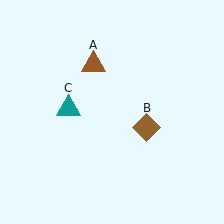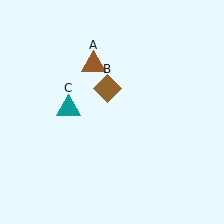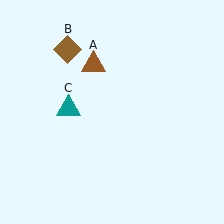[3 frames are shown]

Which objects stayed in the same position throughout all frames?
Brown triangle (object A) and teal triangle (object C) remained stationary.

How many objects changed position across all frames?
1 object changed position: brown diamond (object B).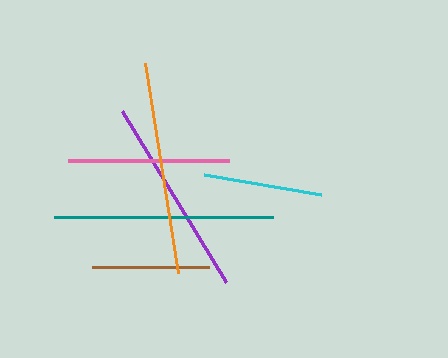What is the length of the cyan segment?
The cyan segment is approximately 118 pixels long.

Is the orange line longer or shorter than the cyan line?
The orange line is longer than the cyan line.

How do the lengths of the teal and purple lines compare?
The teal and purple lines are approximately the same length.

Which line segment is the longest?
The teal line is the longest at approximately 219 pixels.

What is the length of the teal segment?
The teal segment is approximately 219 pixels long.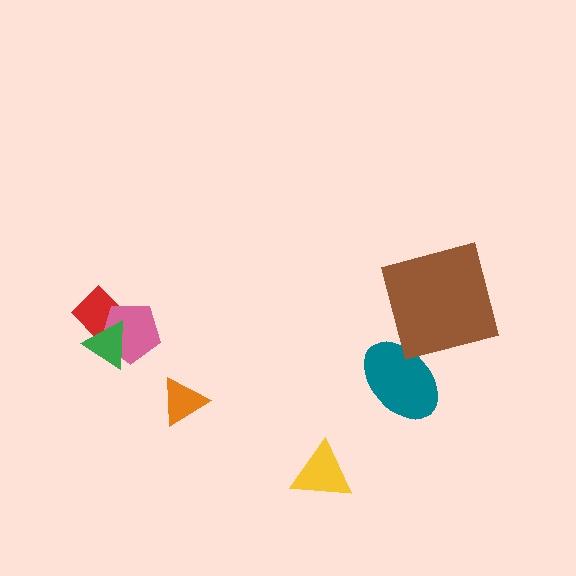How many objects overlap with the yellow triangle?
0 objects overlap with the yellow triangle.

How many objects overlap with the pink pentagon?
2 objects overlap with the pink pentagon.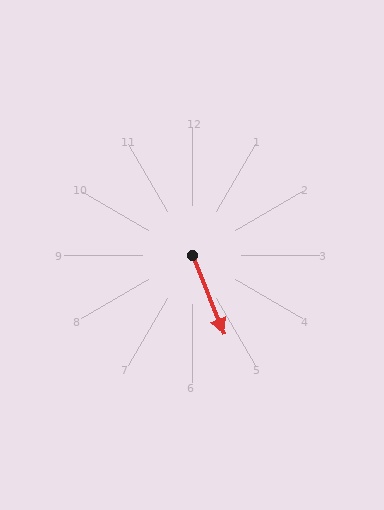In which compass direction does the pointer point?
South.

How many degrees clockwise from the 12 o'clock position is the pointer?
Approximately 158 degrees.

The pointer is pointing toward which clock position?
Roughly 5 o'clock.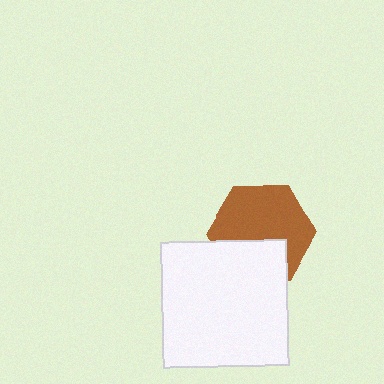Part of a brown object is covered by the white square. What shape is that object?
It is a hexagon.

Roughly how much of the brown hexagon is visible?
Most of it is visible (roughly 66%).